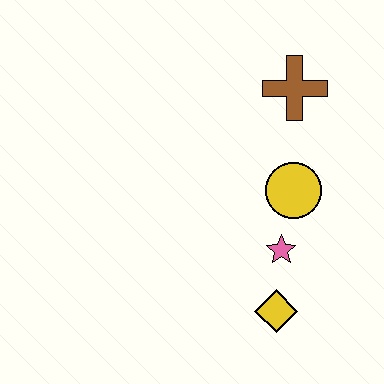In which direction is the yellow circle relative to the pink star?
The yellow circle is above the pink star.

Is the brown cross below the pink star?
No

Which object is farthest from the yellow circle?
The yellow diamond is farthest from the yellow circle.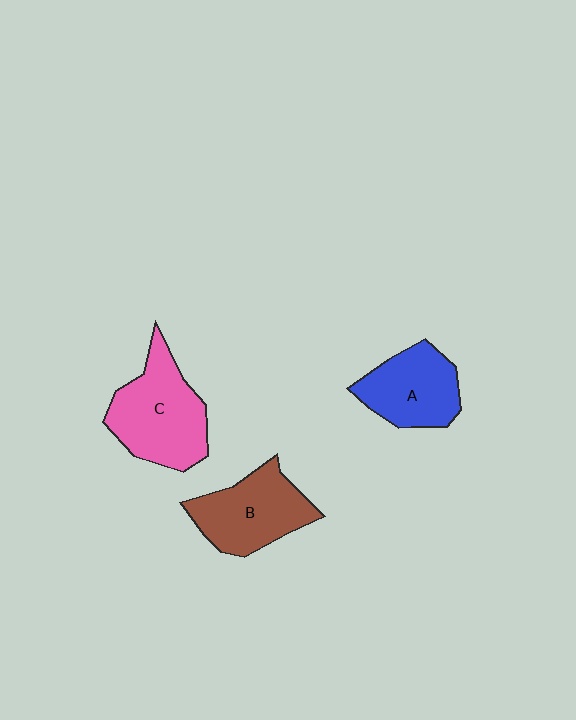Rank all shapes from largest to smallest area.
From largest to smallest: C (pink), B (brown), A (blue).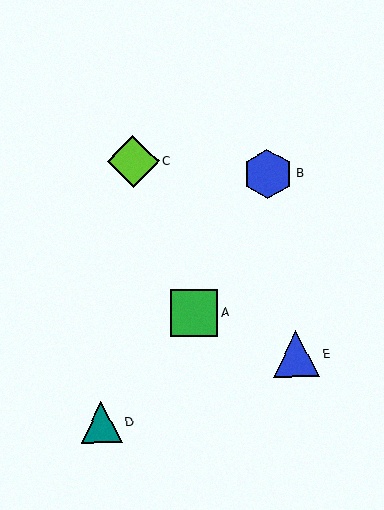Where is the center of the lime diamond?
The center of the lime diamond is at (133, 162).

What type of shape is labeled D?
Shape D is a teal triangle.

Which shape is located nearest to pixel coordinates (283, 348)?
The blue triangle (labeled E) at (296, 354) is nearest to that location.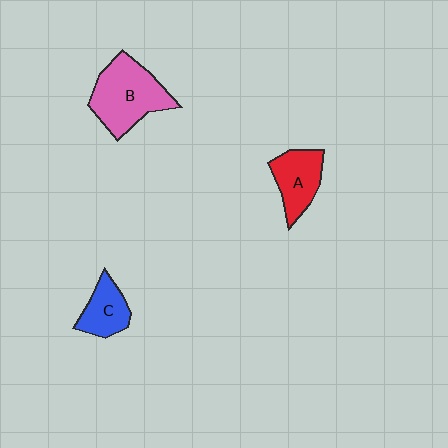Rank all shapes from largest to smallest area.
From largest to smallest: B (pink), A (red), C (blue).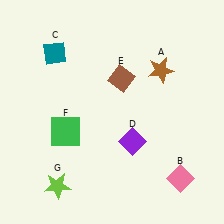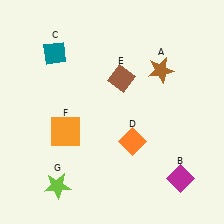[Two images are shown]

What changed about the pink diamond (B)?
In Image 1, B is pink. In Image 2, it changed to magenta.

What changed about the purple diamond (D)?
In Image 1, D is purple. In Image 2, it changed to orange.